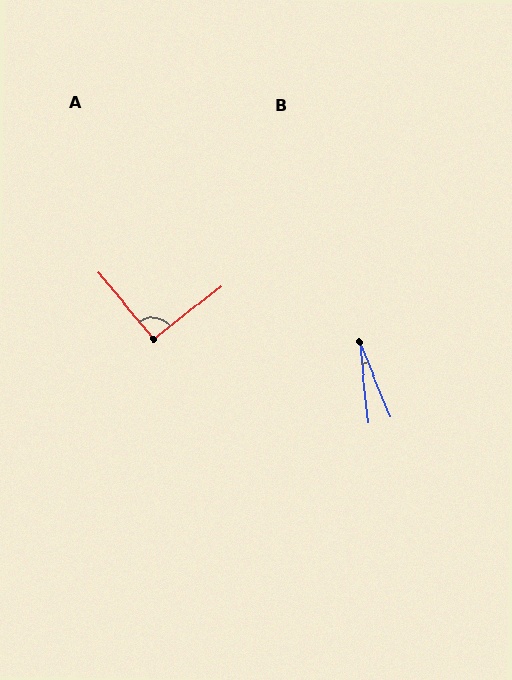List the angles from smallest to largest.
B (17°), A (92°).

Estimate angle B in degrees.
Approximately 17 degrees.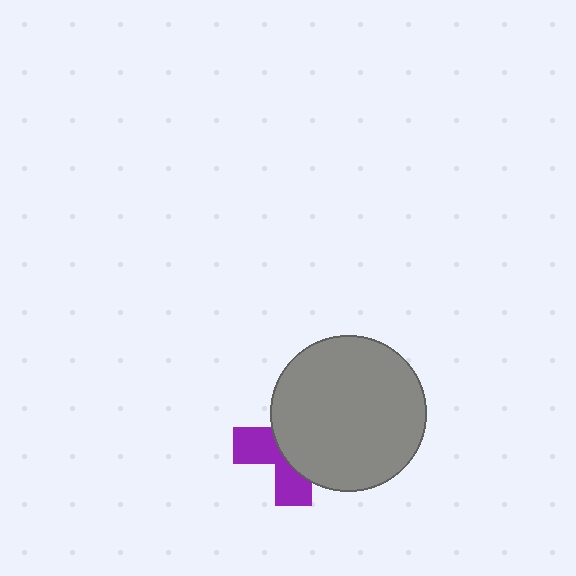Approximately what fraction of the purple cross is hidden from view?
Roughly 61% of the purple cross is hidden behind the gray circle.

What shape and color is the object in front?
The object in front is a gray circle.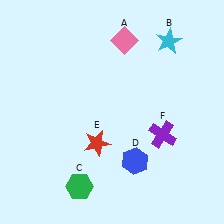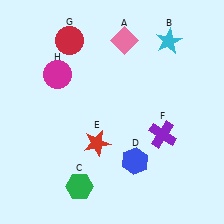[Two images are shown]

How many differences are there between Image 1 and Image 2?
There are 2 differences between the two images.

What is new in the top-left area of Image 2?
A magenta circle (H) was added in the top-left area of Image 2.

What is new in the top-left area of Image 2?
A red circle (G) was added in the top-left area of Image 2.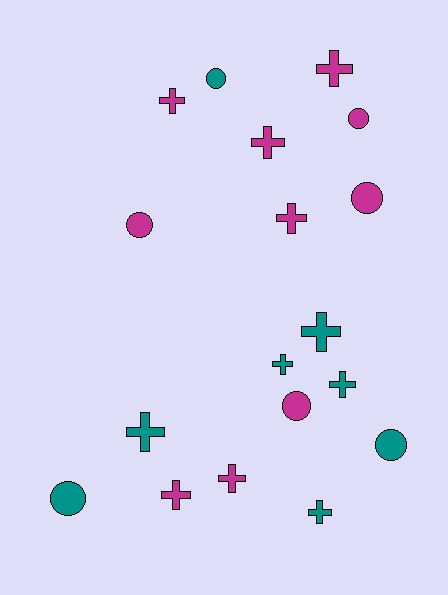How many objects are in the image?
There are 18 objects.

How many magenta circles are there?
There are 4 magenta circles.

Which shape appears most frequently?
Cross, with 11 objects.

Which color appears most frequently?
Magenta, with 10 objects.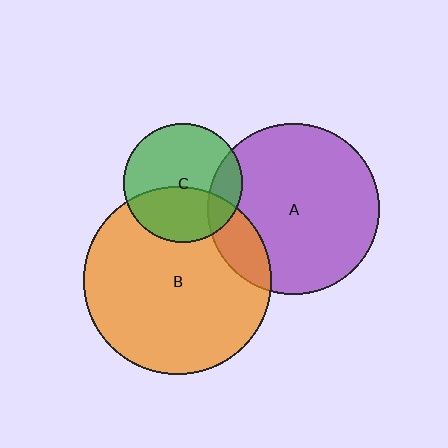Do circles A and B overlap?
Yes.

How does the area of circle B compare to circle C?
Approximately 2.5 times.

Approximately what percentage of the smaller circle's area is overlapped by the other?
Approximately 15%.